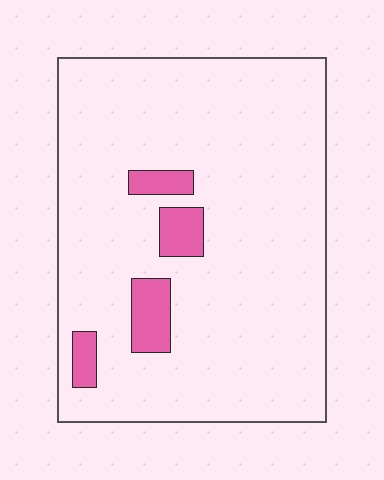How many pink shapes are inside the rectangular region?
4.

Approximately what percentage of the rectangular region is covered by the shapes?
Approximately 10%.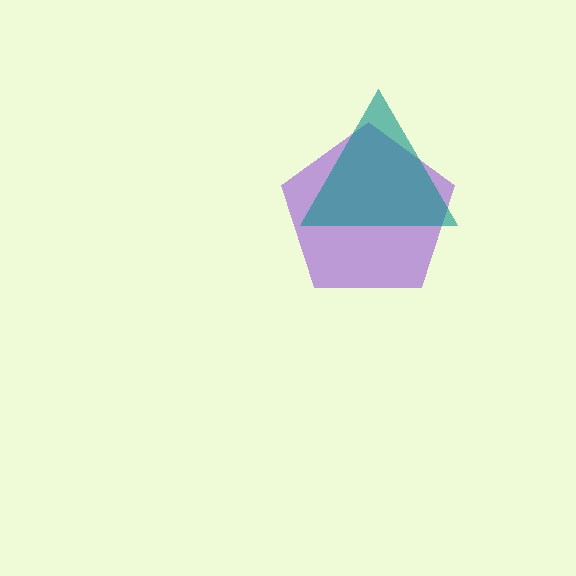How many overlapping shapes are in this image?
There are 2 overlapping shapes in the image.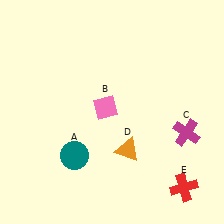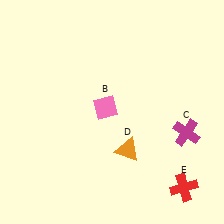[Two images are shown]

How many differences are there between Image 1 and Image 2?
There is 1 difference between the two images.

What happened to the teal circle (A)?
The teal circle (A) was removed in Image 2. It was in the bottom-left area of Image 1.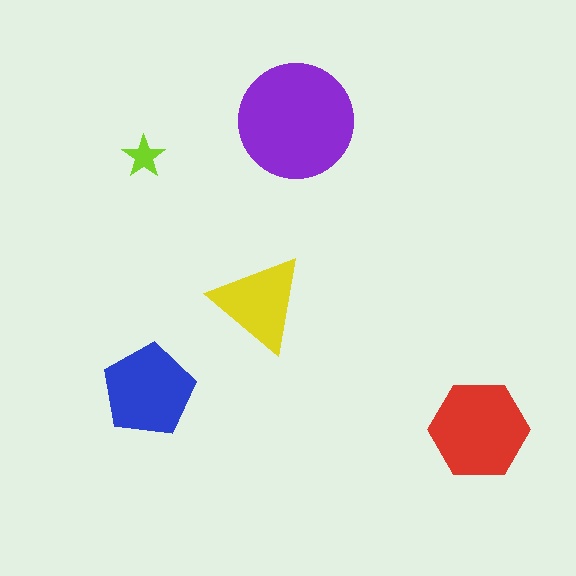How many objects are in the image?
There are 5 objects in the image.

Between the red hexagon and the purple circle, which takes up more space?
The purple circle.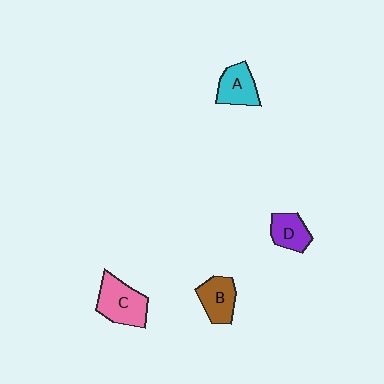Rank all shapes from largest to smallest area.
From largest to smallest: C (pink), B (brown), A (cyan), D (purple).